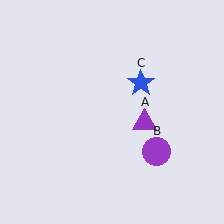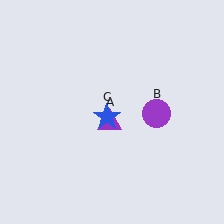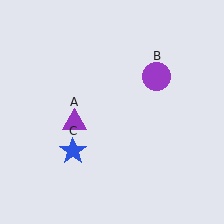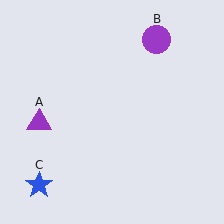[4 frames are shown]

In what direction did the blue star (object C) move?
The blue star (object C) moved down and to the left.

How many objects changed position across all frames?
3 objects changed position: purple triangle (object A), purple circle (object B), blue star (object C).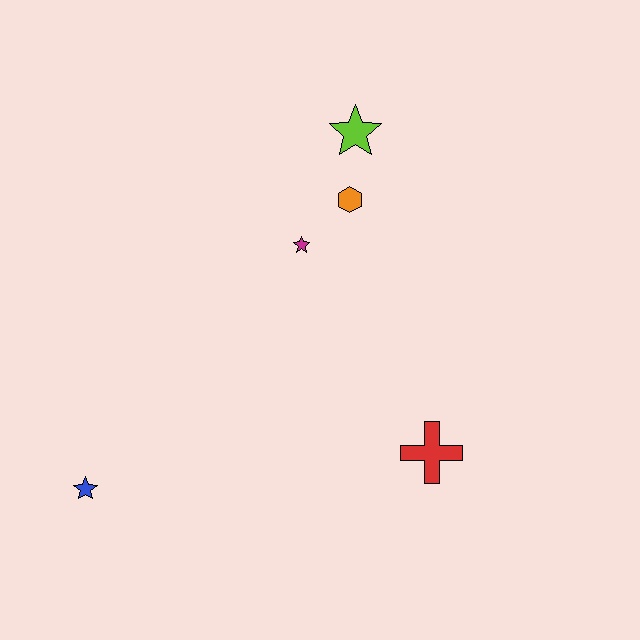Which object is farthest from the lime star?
The blue star is farthest from the lime star.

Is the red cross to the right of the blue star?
Yes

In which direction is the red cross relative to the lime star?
The red cross is below the lime star.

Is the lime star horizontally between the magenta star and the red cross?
Yes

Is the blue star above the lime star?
No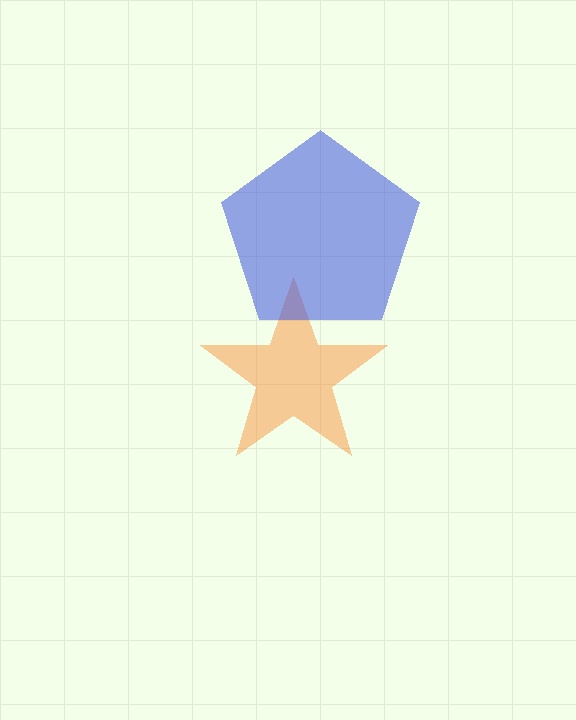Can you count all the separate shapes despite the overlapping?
Yes, there are 2 separate shapes.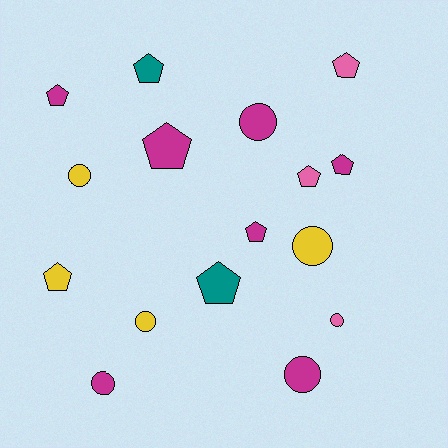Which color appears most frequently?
Magenta, with 7 objects.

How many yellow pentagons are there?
There is 1 yellow pentagon.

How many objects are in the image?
There are 16 objects.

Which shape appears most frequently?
Pentagon, with 9 objects.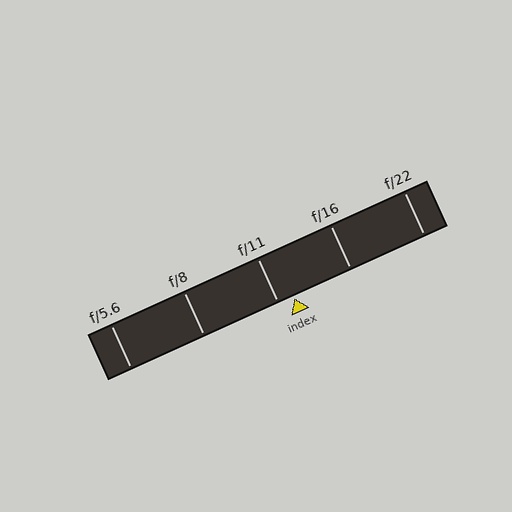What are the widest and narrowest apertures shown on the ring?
The widest aperture shown is f/5.6 and the narrowest is f/22.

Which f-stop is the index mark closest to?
The index mark is closest to f/11.